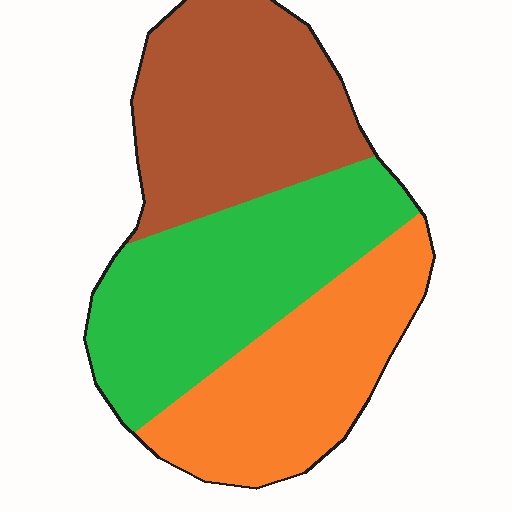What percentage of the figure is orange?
Orange covers roughly 30% of the figure.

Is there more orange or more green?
Green.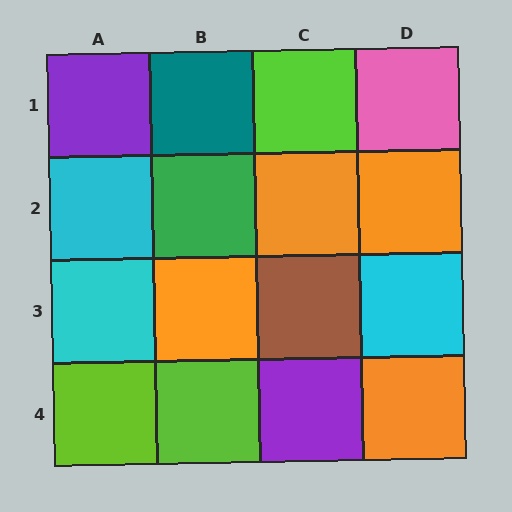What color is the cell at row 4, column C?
Purple.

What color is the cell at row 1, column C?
Lime.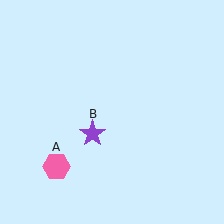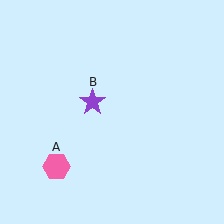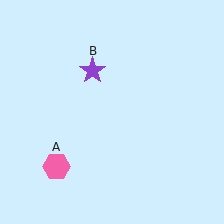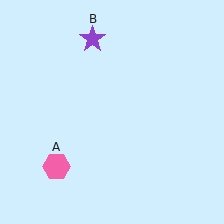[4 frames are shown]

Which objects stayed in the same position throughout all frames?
Pink hexagon (object A) remained stationary.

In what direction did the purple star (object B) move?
The purple star (object B) moved up.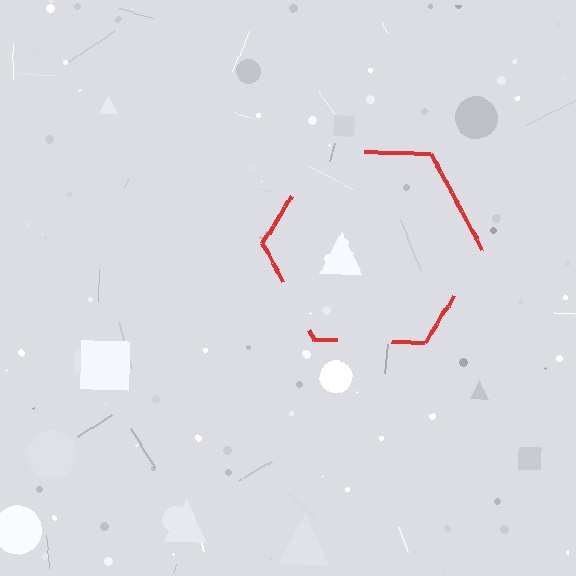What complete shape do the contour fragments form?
The contour fragments form a hexagon.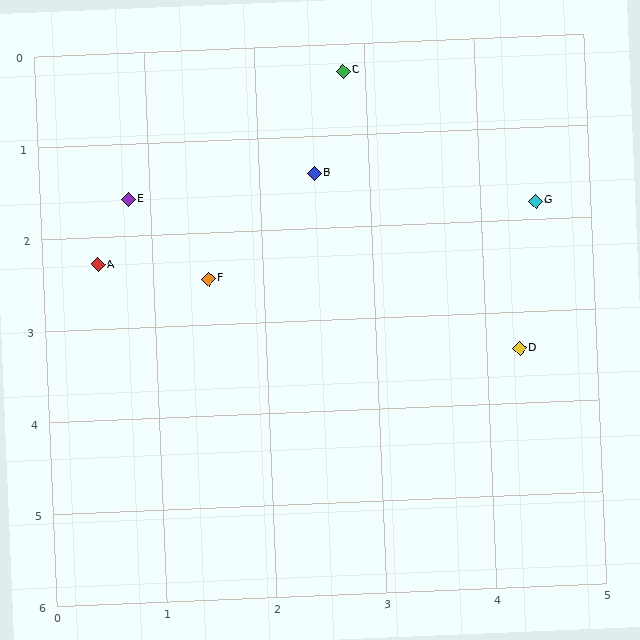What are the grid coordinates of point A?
Point A is at approximately (0.5, 2.3).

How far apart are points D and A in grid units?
Points D and A are about 4.0 grid units apart.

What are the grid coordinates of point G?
Point G is at approximately (4.5, 1.8).